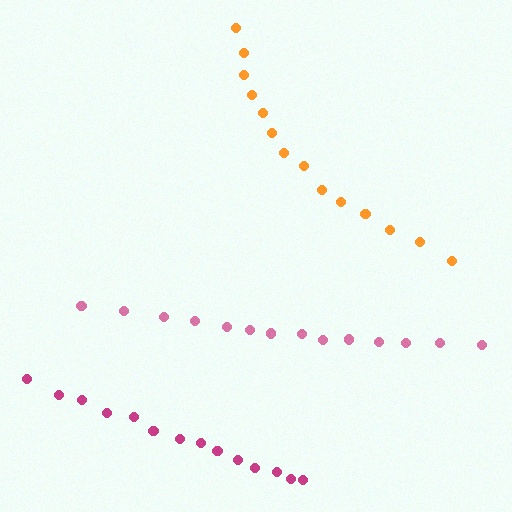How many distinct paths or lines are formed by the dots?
There are 3 distinct paths.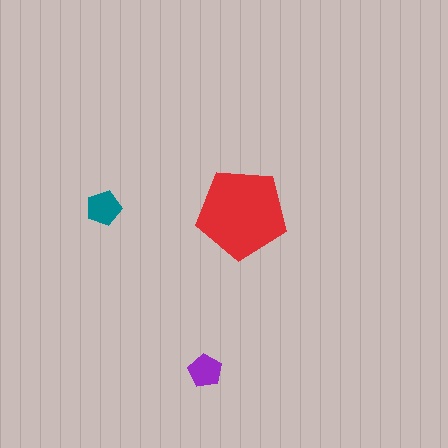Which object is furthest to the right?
The red pentagon is rightmost.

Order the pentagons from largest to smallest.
the red one, the teal one, the purple one.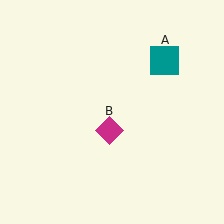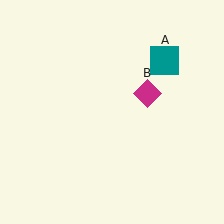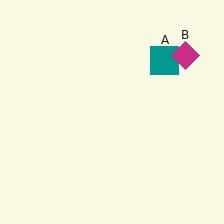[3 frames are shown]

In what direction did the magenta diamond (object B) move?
The magenta diamond (object B) moved up and to the right.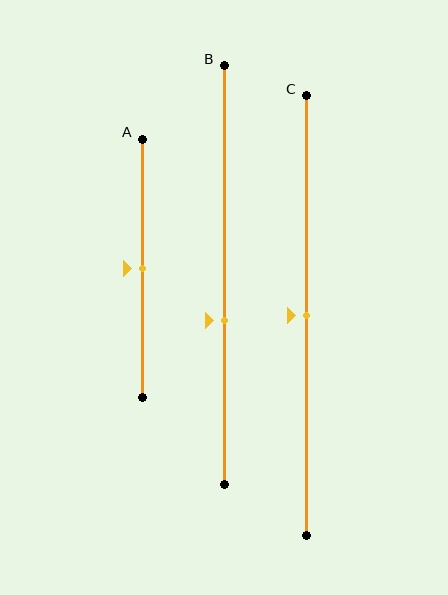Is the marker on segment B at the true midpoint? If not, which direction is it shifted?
No, the marker on segment B is shifted downward by about 11% of the segment length.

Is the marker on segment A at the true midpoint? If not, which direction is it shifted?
Yes, the marker on segment A is at the true midpoint.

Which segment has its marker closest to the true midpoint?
Segment A has its marker closest to the true midpoint.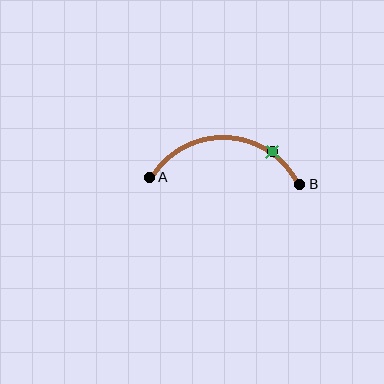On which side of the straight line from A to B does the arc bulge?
The arc bulges above the straight line connecting A and B.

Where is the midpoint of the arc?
The arc midpoint is the point on the curve farthest from the straight line joining A and B. It sits above that line.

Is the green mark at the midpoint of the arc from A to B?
No. The green mark lies on the arc but is closer to endpoint B. The arc midpoint would be at the point on the curve equidistant along the arc from both A and B.